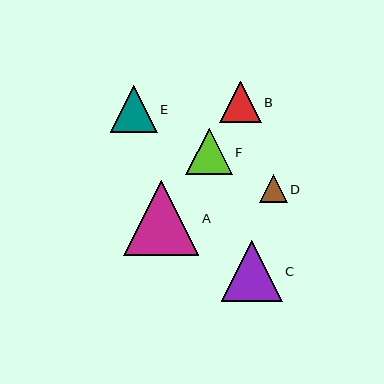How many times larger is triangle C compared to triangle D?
Triangle C is approximately 2.2 times the size of triangle D.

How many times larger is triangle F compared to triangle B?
Triangle F is approximately 1.1 times the size of triangle B.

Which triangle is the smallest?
Triangle D is the smallest with a size of approximately 28 pixels.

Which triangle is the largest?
Triangle A is the largest with a size of approximately 75 pixels.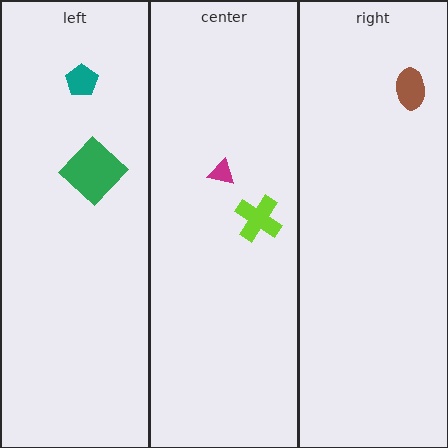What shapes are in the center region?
The magenta triangle, the lime cross.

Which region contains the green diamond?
The left region.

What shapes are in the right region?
The brown ellipse.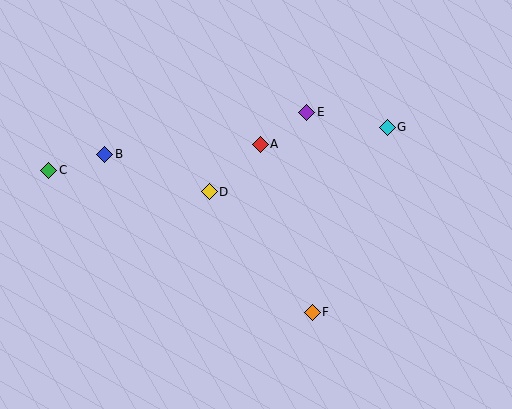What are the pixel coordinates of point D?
Point D is at (209, 192).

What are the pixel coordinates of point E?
Point E is at (307, 112).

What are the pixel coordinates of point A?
Point A is at (260, 144).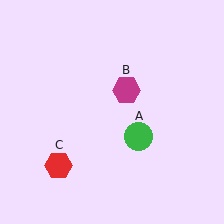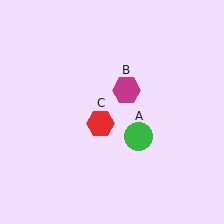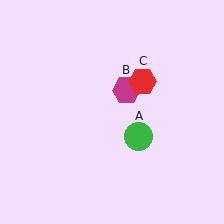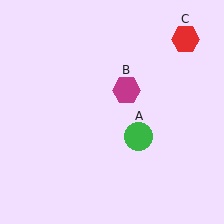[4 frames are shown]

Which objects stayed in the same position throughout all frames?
Green circle (object A) and magenta hexagon (object B) remained stationary.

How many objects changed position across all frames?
1 object changed position: red hexagon (object C).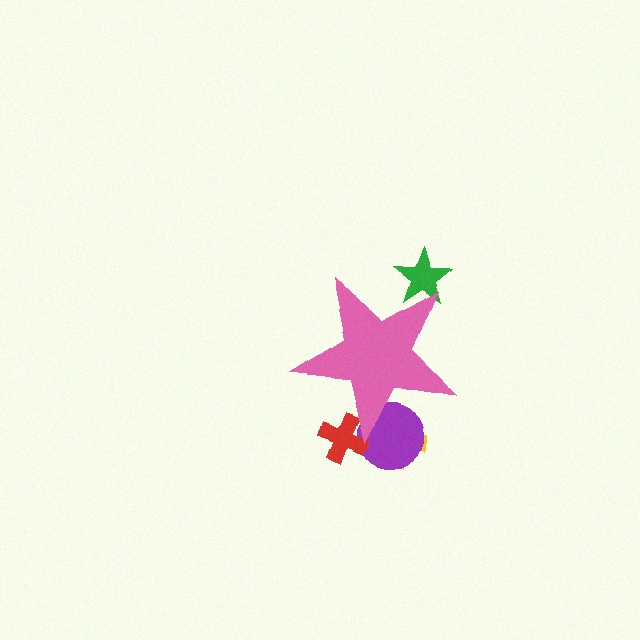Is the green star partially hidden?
Yes, the green star is partially hidden behind the pink star.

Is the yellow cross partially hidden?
Yes, the yellow cross is partially hidden behind the pink star.